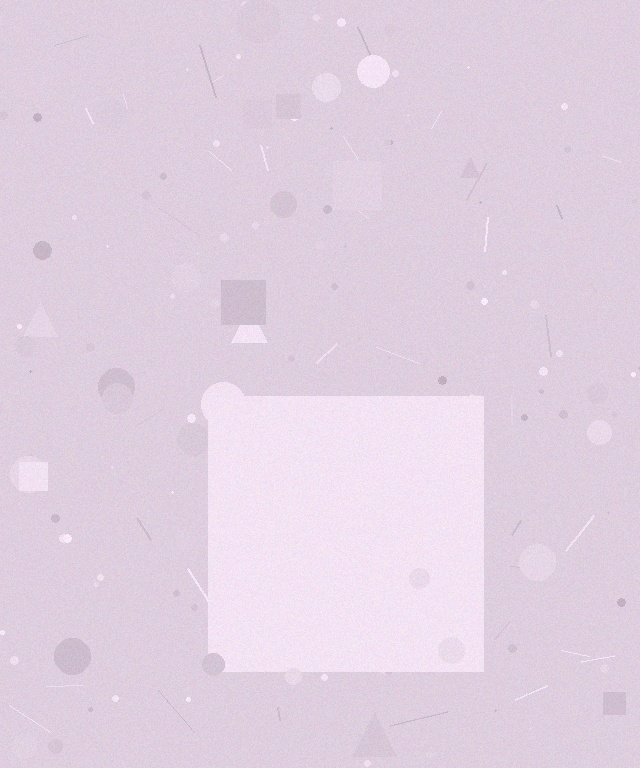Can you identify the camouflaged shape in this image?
The camouflaged shape is a square.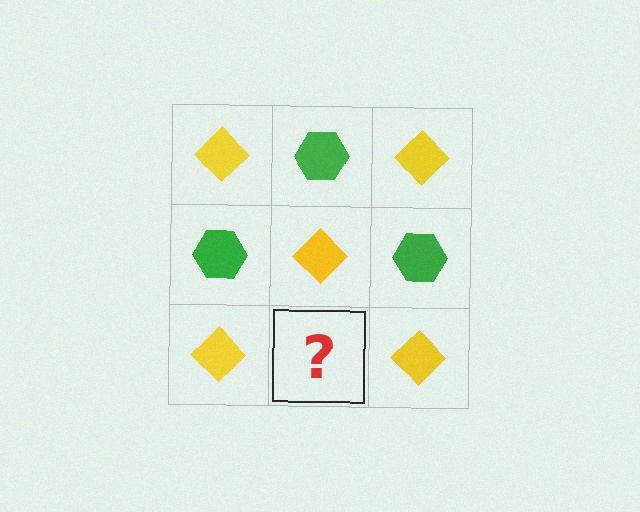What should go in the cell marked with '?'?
The missing cell should contain a green hexagon.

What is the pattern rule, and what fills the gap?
The rule is that it alternates yellow diamond and green hexagon in a checkerboard pattern. The gap should be filled with a green hexagon.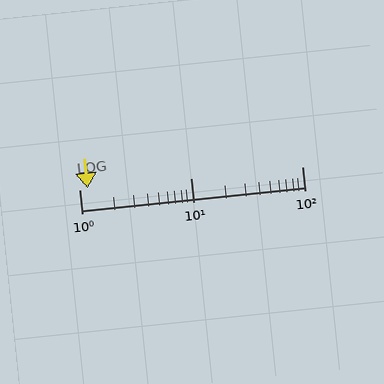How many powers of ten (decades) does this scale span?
The scale spans 2 decades, from 1 to 100.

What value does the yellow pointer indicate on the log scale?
The pointer indicates approximately 1.2.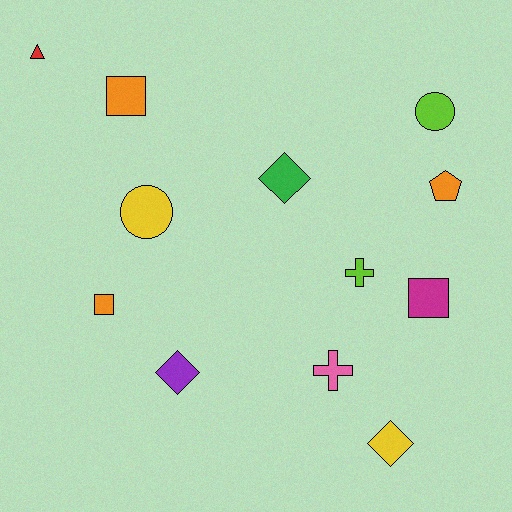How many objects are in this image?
There are 12 objects.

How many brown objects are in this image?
There are no brown objects.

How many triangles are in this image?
There is 1 triangle.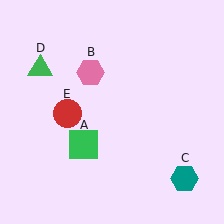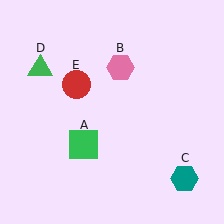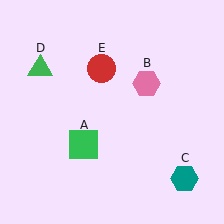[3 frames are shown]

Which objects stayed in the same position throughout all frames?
Green square (object A) and teal hexagon (object C) and green triangle (object D) remained stationary.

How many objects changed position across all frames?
2 objects changed position: pink hexagon (object B), red circle (object E).